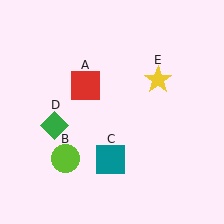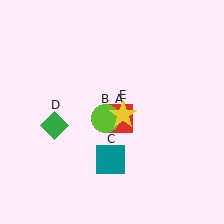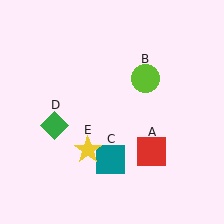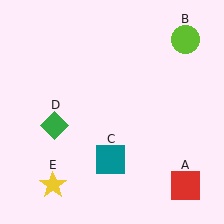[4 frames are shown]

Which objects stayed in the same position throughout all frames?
Teal square (object C) and green diamond (object D) remained stationary.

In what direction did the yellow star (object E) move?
The yellow star (object E) moved down and to the left.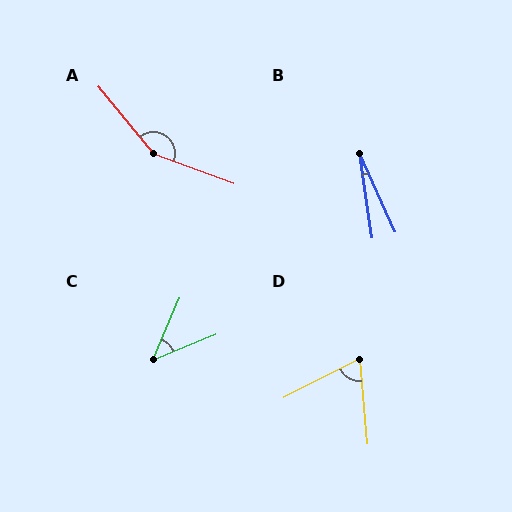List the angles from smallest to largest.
B (17°), C (44°), D (69°), A (149°).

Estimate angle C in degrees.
Approximately 44 degrees.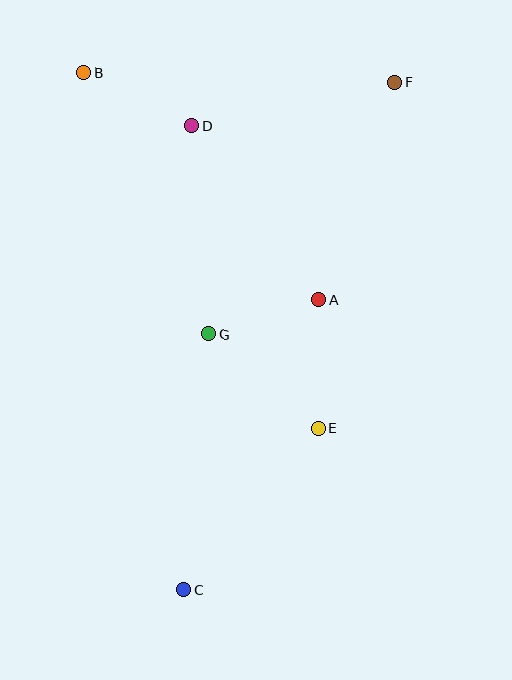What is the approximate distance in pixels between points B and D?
The distance between B and D is approximately 121 pixels.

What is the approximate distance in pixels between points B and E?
The distance between B and E is approximately 426 pixels.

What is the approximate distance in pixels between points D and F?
The distance between D and F is approximately 207 pixels.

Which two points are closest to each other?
Points A and G are closest to each other.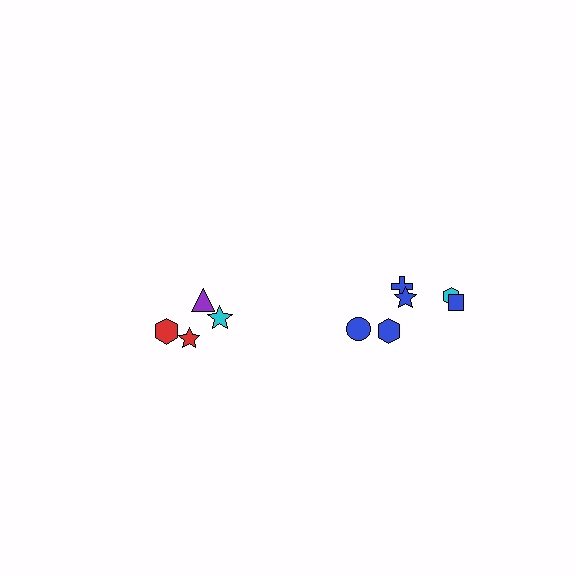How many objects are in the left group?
There are 4 objects.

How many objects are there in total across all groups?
There are 10 objects.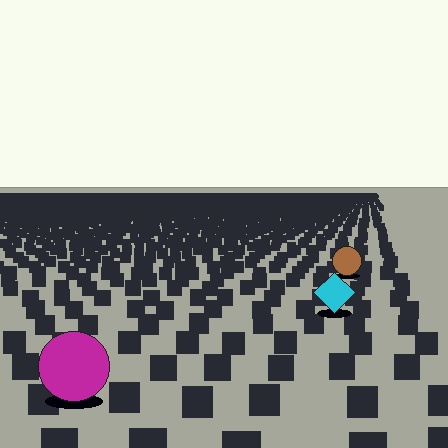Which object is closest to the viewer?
The magenta circle is closest. The texture marks near it are larger and more spread out.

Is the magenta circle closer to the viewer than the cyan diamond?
Yes. The magenta circle is closer — you can tell from the texture gradient: the ground texture is coarser near it.